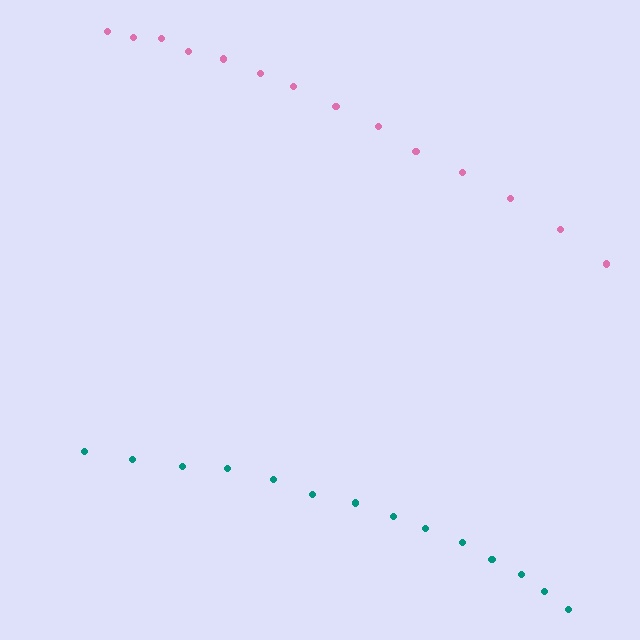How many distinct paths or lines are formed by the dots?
There are 2 distinct paths.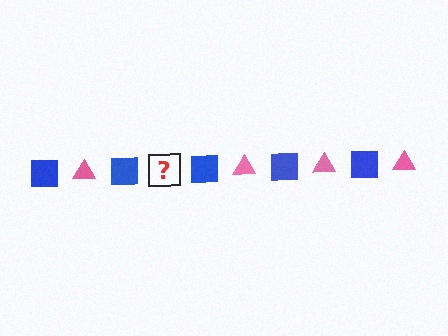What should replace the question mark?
The question mark should be replaced with a pink triangle.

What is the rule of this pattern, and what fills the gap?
The rule is that the pattern alternates between blue square and pink triangle. The gap should be filled with a pink triangle.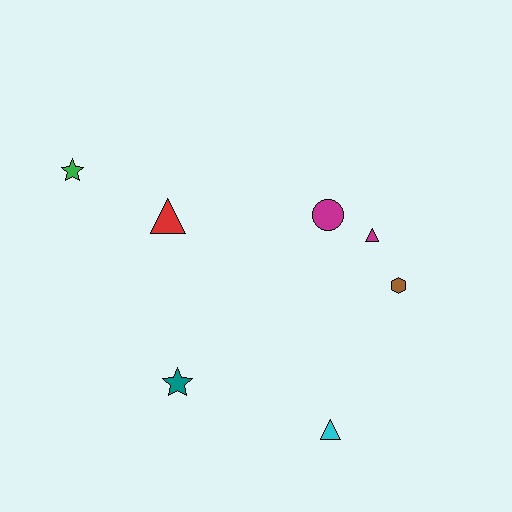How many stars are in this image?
There are 2 stars.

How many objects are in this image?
There are 7 objects.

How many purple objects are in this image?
There are no purple objects.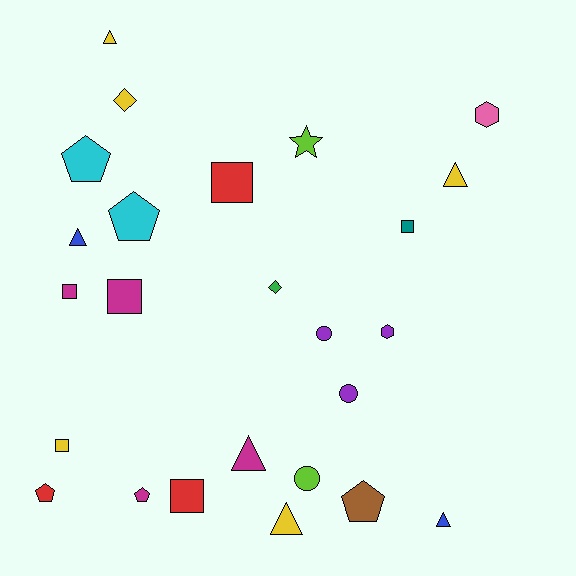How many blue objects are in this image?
There are 2 blue objects.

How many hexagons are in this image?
There are 2 hexagons.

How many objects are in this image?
There are 25 objects.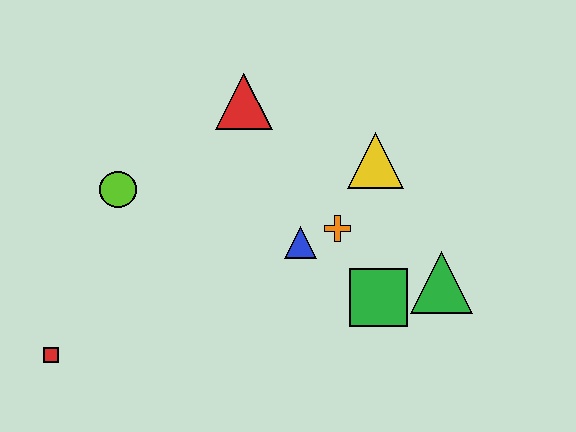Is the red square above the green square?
No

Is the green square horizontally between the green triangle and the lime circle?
Yes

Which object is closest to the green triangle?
The green square is closest to the green triangle.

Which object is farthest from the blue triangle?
The red square is farthest from the blue triangle.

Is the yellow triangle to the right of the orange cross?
Yes